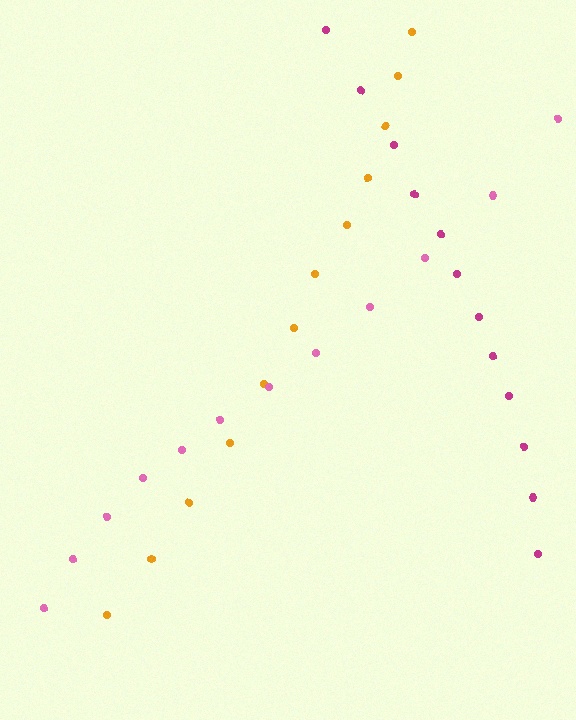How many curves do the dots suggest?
There are 3 distinct paths.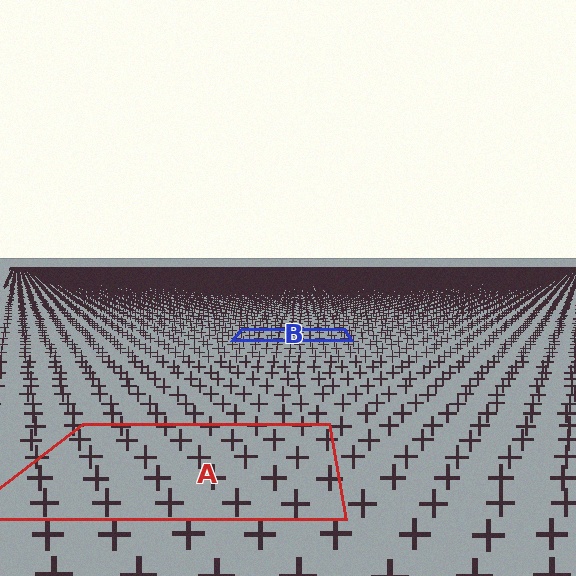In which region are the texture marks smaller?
The texture marks are smaller in region B, because it is farther away.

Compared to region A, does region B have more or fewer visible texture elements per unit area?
Region B has more texture elements per unit area — they are packed more densely because it is farther away.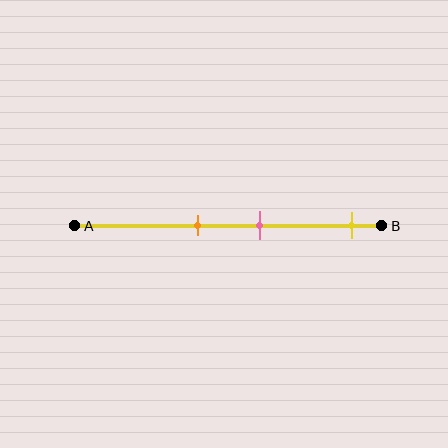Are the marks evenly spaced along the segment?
No, the marks are not evenly spaced.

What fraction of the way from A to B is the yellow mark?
The yellow mark is approximately 90% (0.9) of the way from A to B.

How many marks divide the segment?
There are 3 marks dividing the segment.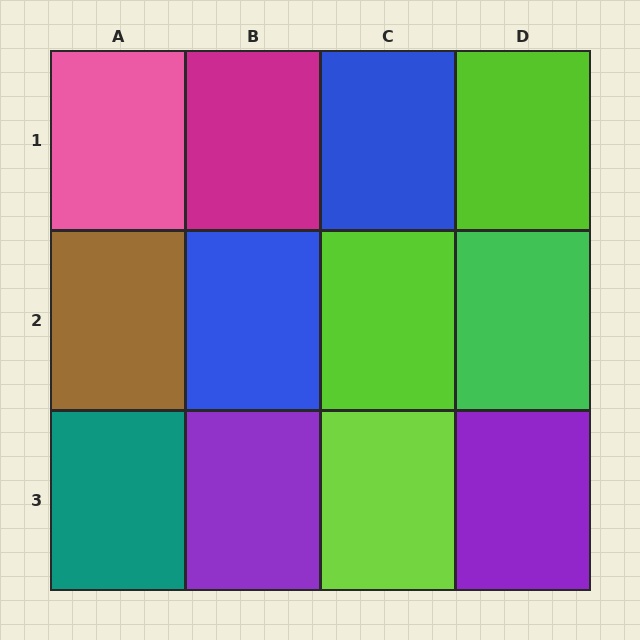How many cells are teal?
1 cell is teal.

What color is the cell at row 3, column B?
Purple.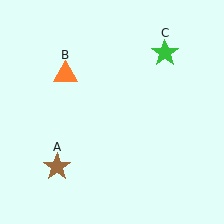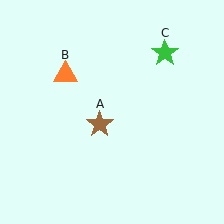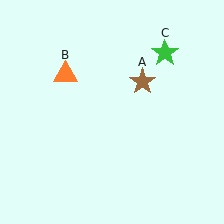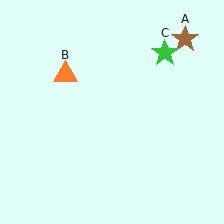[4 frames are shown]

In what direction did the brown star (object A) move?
The brown star (object A) moved up and to the right.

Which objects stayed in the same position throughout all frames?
Orange triangle (object B) and green star (object C) remained stationary.